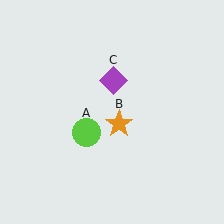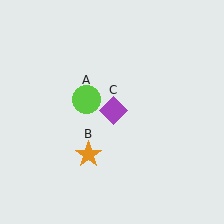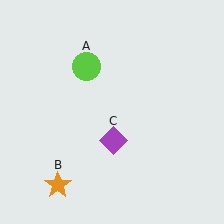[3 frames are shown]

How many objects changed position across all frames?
3 objects changed position: lime circle (object A), orange star (object B), purple diamond (object C).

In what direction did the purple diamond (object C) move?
The purple diamond (object C) moved down.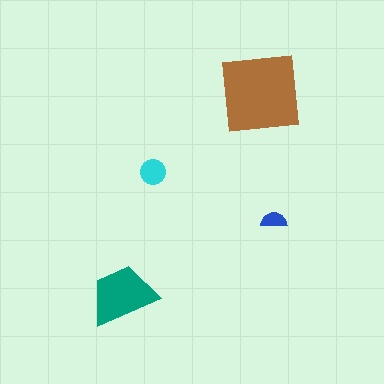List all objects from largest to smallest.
The brown square, the teal trapezoid, the cyan circle, the blue semicircle.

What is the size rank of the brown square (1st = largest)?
1st.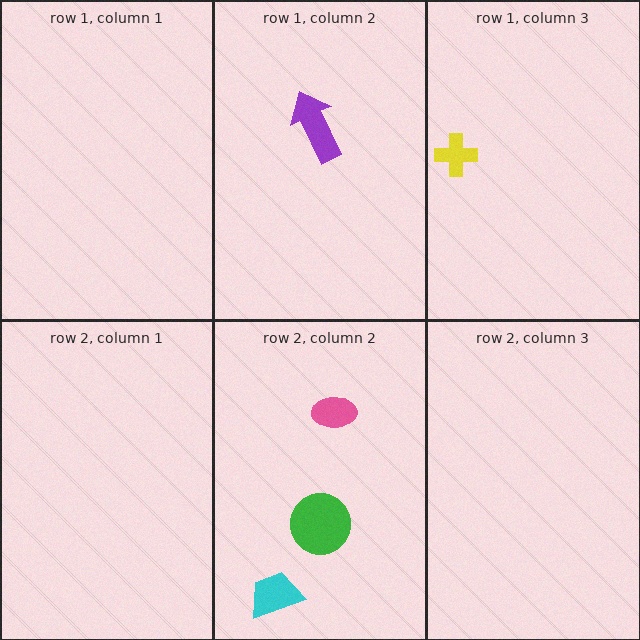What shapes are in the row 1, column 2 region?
The purple arrow.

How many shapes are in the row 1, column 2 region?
1.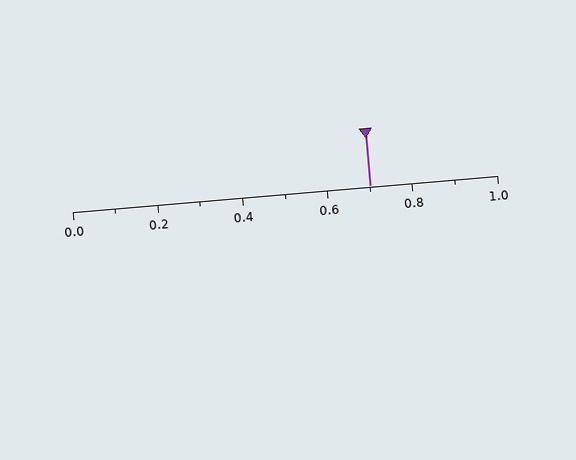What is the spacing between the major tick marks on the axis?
The major ticks are spaced 0.2 apart.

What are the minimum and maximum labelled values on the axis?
The axis runs from 0.0 to 1.0.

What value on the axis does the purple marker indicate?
The marker indicates approximately 0.7.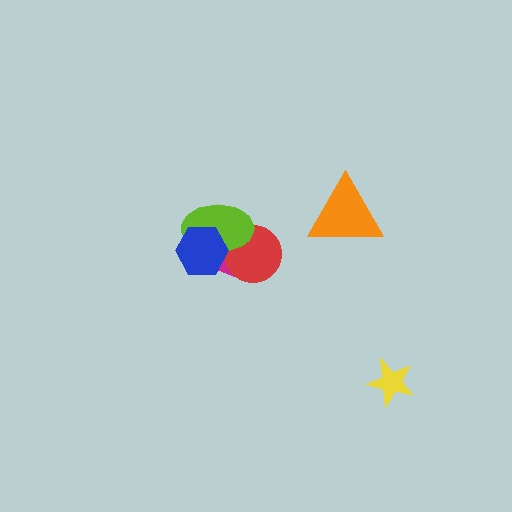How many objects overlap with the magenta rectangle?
3 objects overlap with the magenta rectangle.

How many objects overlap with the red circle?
2 objects overlap with the red circle.